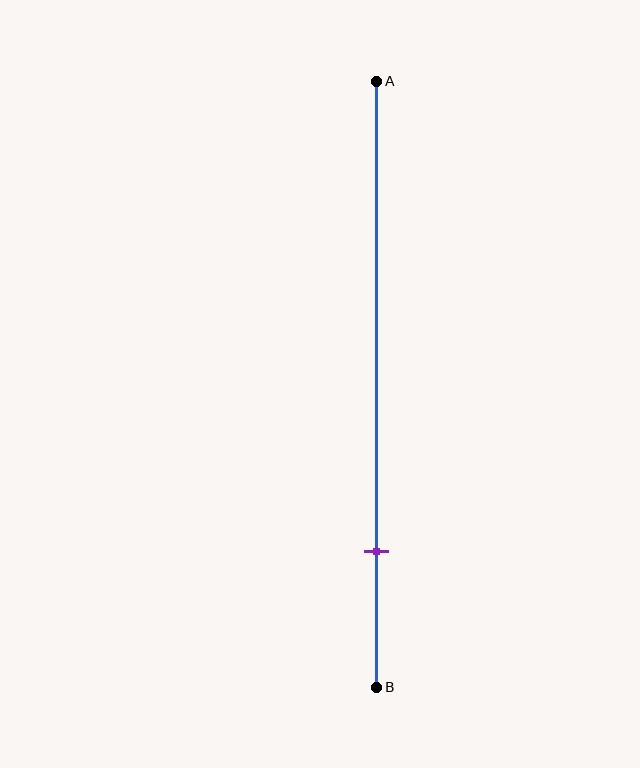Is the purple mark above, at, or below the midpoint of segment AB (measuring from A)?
The purple mark is below the midpoint of segment AB.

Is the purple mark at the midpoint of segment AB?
No, the mark is at about 80% from A, not at the 50% midpoint.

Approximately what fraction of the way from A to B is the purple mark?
The purple mark is approximately 80% of the way from A to B.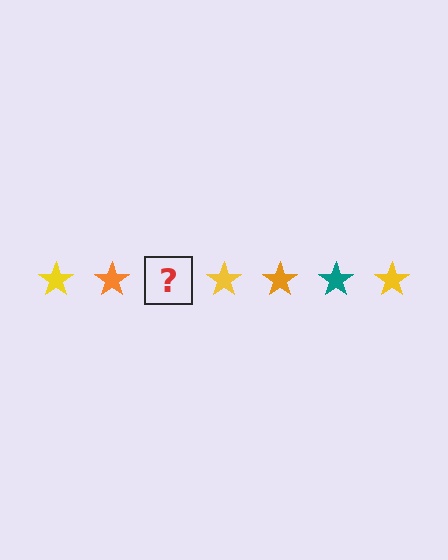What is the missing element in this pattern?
The missing element is a teal star.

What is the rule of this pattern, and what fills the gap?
The rule is that the pattern cycles through yellow, orange, teal stars. The gap should be filled with a teal star.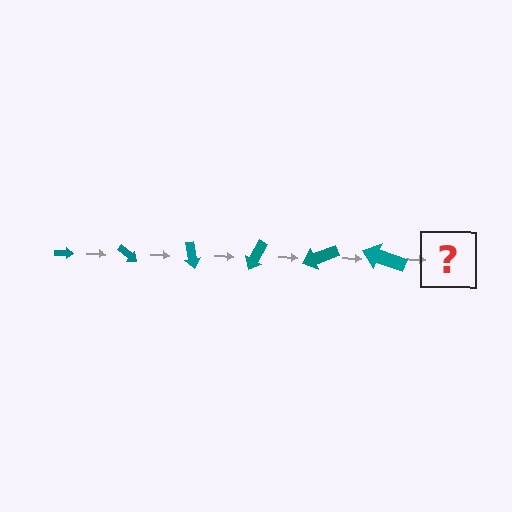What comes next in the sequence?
The next element should be an arrow, larger than the previous one and rotated 240 degrees from the start.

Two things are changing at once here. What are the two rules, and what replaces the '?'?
The two rules are that the arrow grows larger each step and it rotates 40 degrees each step. The '?' should be an arrow, larger than the previous one and rotated 240 degrees from the start.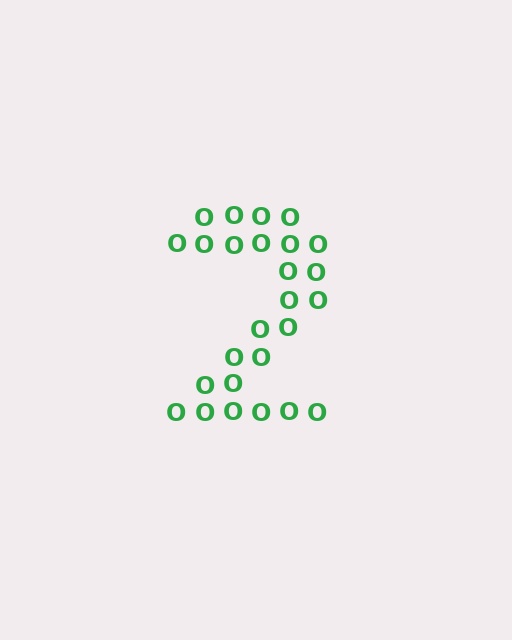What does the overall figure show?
The overall figure shows the digit 2.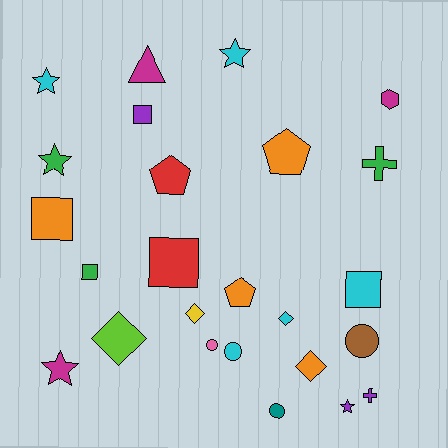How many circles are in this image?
There are 4 circles.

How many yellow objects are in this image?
There is 1 yellow object.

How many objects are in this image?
There are 25 objects.